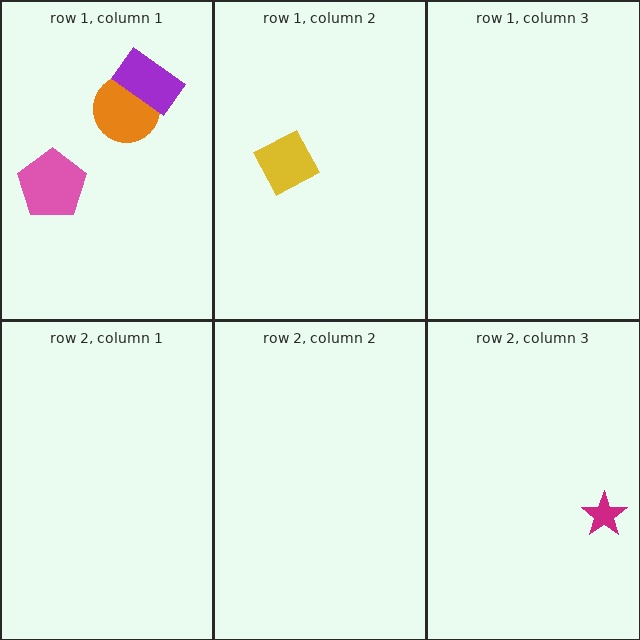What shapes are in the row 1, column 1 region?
The orange circle, the purple rectangle, the pink pentagon.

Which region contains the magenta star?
The row 2, column 3 region.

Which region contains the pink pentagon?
The row 1, column 1 region.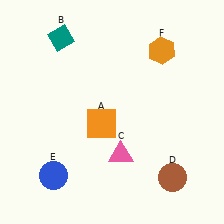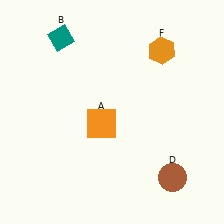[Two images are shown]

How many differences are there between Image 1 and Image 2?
There are 2 differences between the two images.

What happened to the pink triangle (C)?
The pink triangle (C) was removed in Image 2. It was in the bottom-right area of Image 1.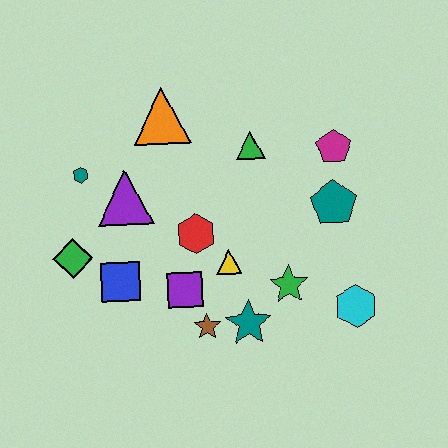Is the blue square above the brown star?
Yes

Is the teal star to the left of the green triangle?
Yes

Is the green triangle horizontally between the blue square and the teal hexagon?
No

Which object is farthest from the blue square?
The magenta pentagon is farthest from the blue square.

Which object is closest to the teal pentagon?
The magenta pentagon is closest to the teal pentagon.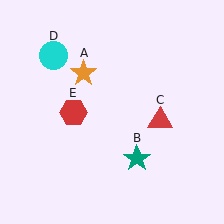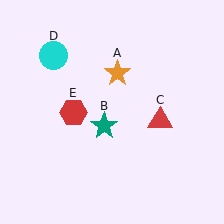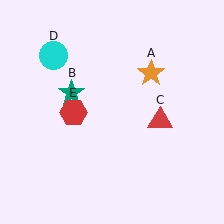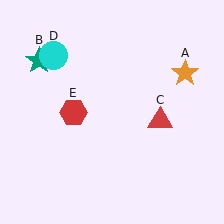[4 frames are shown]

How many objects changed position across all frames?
2 objects changed position: orange star (object A), teal star (object B).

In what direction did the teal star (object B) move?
The teal star (object B) moved up and to the left.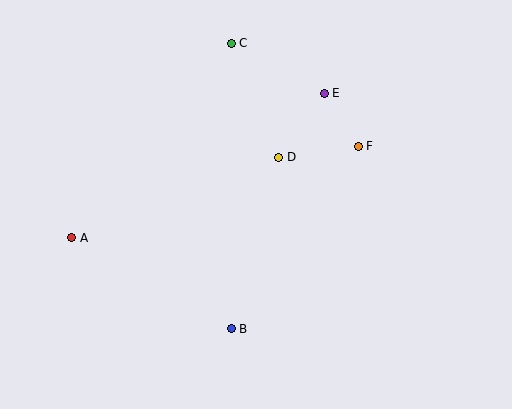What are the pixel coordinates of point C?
Point C is at (231, 43).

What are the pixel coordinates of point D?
Point D is at (279, 157).